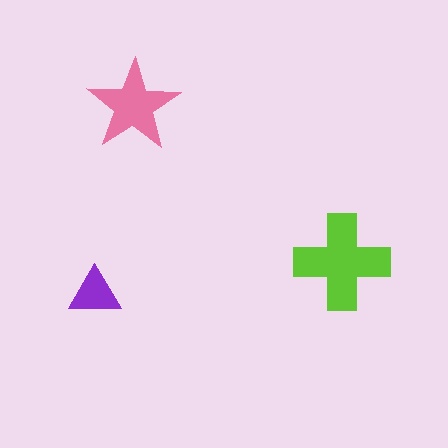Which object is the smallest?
The purple triangle.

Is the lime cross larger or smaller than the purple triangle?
Larger.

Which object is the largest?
The lime cross.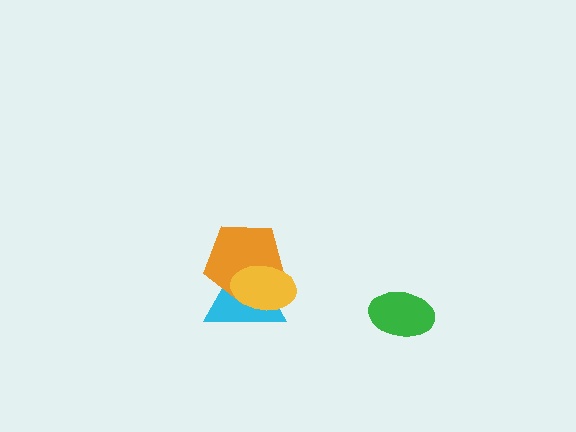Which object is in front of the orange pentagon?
The yellow ellipse is in front of the orange pentagon.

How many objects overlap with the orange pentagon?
2 objects overlap with the orange pentagon.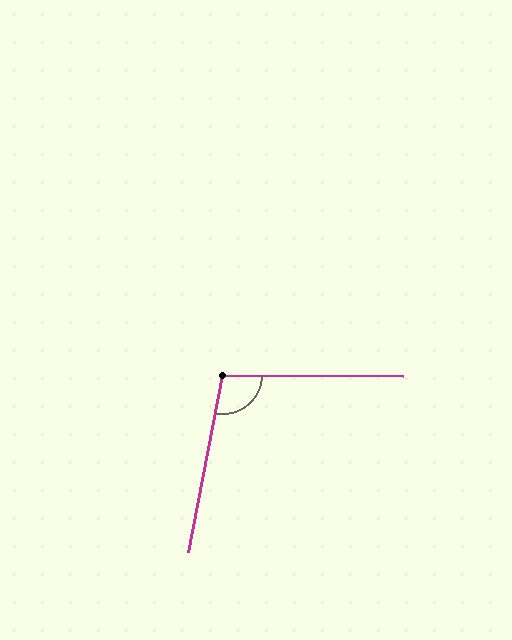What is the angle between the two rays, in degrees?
Approximately 101 degrees.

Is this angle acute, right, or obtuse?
It is obtuse.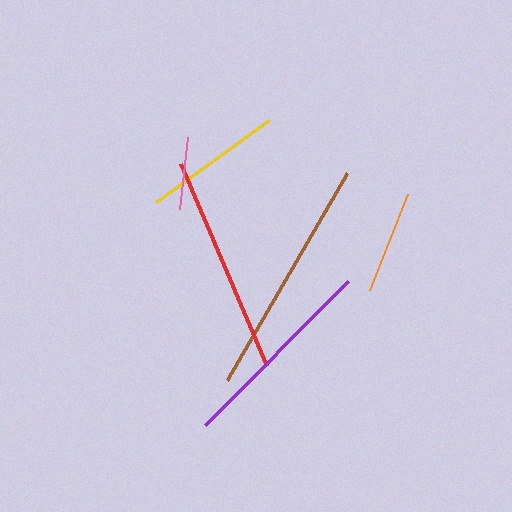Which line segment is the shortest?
The pink line is the shortest at approximately 72 pixels.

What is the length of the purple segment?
The purple segment is approximately 203 pixels long.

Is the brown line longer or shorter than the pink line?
The brown line is longer than the pink line.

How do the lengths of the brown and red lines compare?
The brown and red lines are approximately the same length.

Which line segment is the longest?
The brown line is the longest at approximately 239 pixels.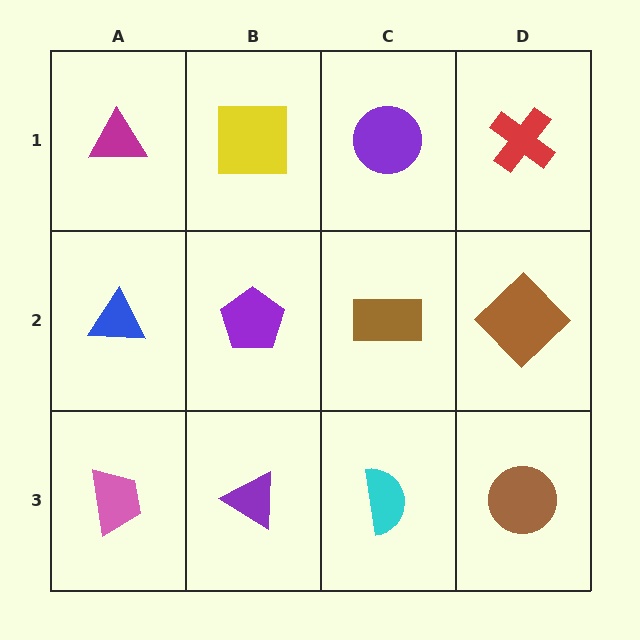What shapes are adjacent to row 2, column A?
A magenta triangle (row 1, column A), a pink trapezoid (row 3, column A), a purple pentagon (row 2, column B).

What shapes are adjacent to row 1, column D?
A brown diamond (row 2, column D), a purple circle (row 1, column C).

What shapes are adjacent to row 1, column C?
A brown rectangle (row 2, column C), a yellow square (row 1, column B), a red cross (row 1, column D).